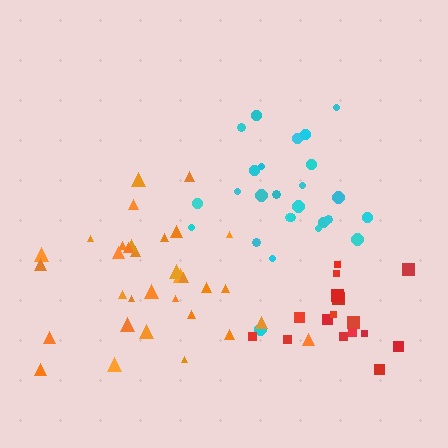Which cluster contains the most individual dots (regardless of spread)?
Orange (33).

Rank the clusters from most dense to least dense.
cyan, red, orange.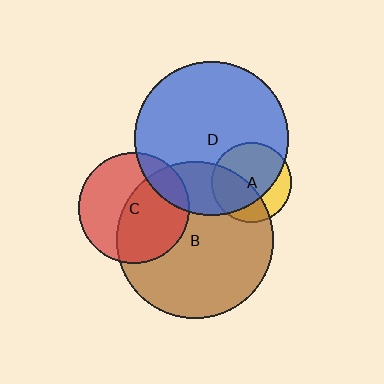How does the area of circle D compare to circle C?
Approximately 1.9 times.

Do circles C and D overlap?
Yes.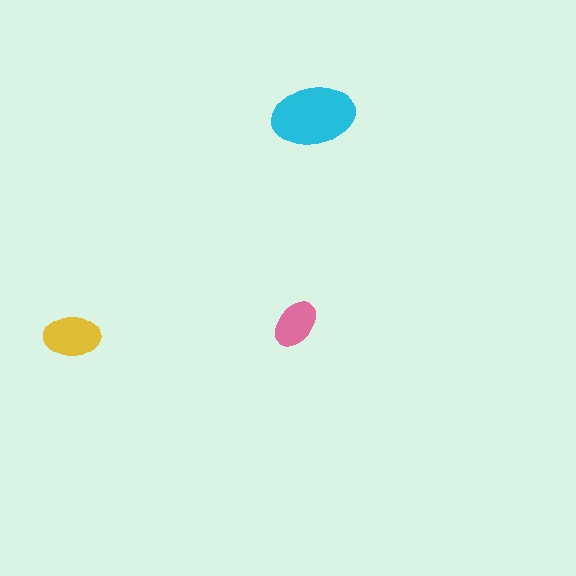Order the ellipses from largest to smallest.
the cyan one, the yellow one, the pink one.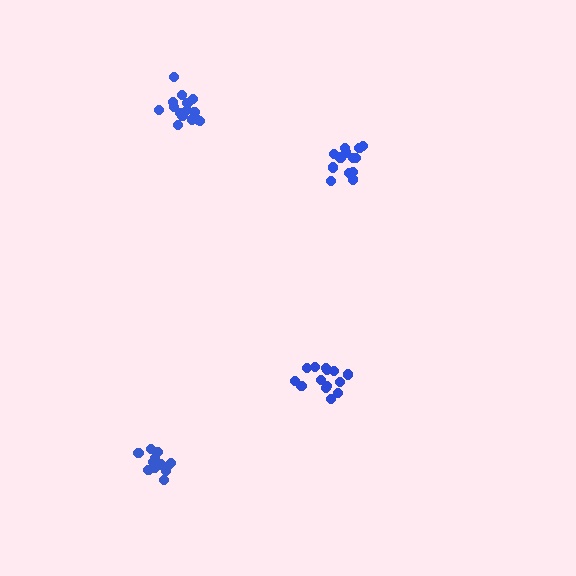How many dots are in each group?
Group 1: 15 dots, Group 2: 16 dots, Group 3: 14 dots, Group 4: 13 dots (58 total).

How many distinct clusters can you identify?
There are 4 distinct clusters.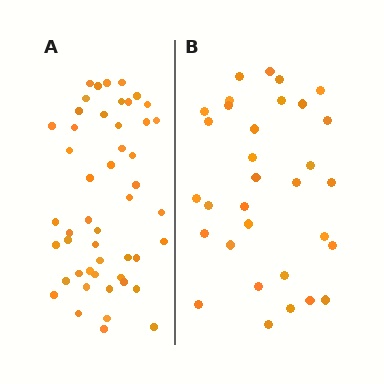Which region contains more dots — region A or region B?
Region A (the left region) has more dots.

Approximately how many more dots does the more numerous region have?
Region A has approximately 15 more dots than region B.